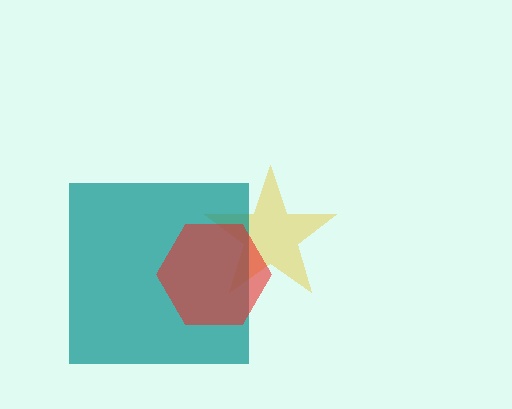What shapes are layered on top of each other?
The layered shapes are: a yellow star, a teal square, a red hexagon.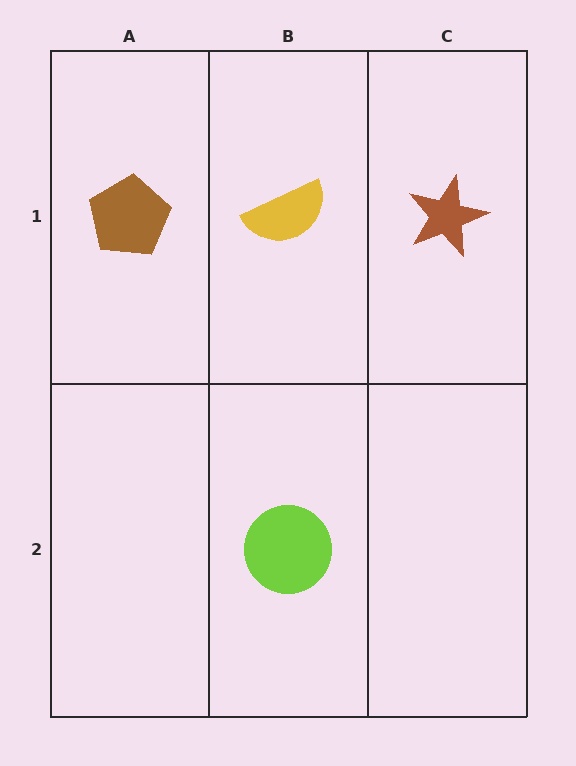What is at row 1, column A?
A brown pentagon.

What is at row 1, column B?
A yellow semicircle.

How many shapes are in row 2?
1 shape.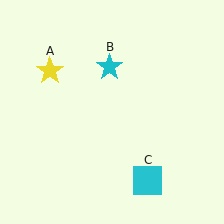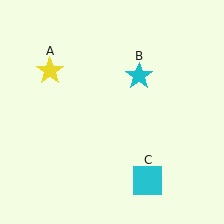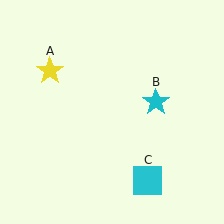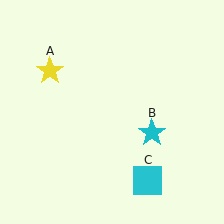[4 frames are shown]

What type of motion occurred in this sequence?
The cyan star (object B) rotated clockwise around the center of the scene.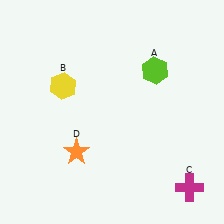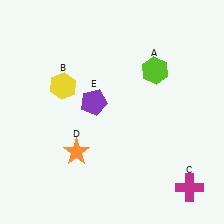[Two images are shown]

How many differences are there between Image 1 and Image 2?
There is 1 difference between the two images.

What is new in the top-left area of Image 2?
A purple pentagon (E) was added in the top-left area of Image 2.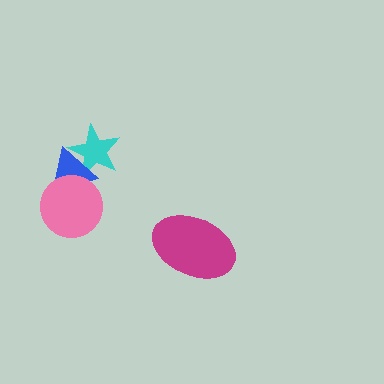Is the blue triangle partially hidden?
Yes, it is partially covered by another shape.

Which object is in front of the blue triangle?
The pink circle is in front of the blue triangle.